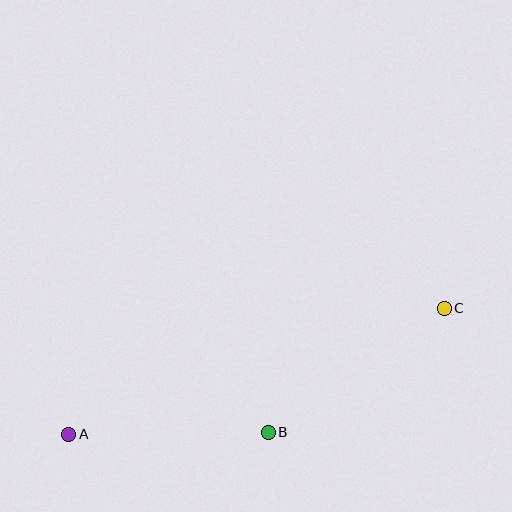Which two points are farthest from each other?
Points A and C are farthest from each other.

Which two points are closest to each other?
Points A and B are closest to each other.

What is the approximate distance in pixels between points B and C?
The distance between B and C is approximately 215 pixels.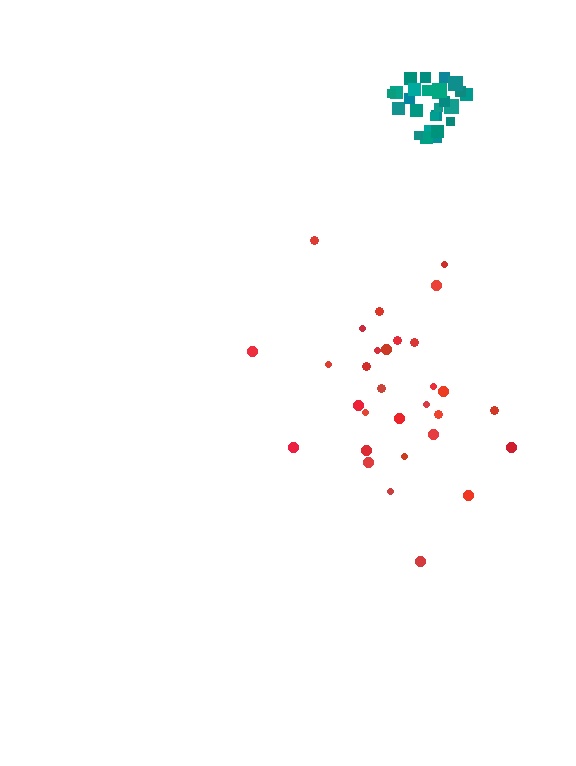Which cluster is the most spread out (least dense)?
Red.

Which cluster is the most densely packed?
Teal.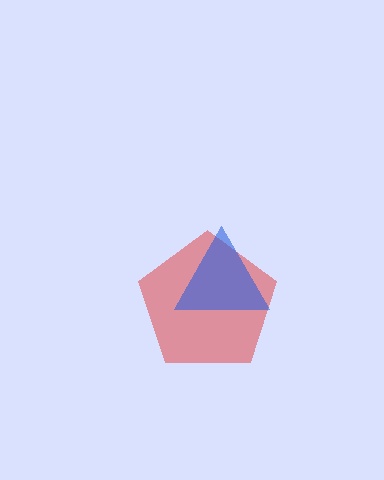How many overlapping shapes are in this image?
There are 2 overlapping shapes in the image.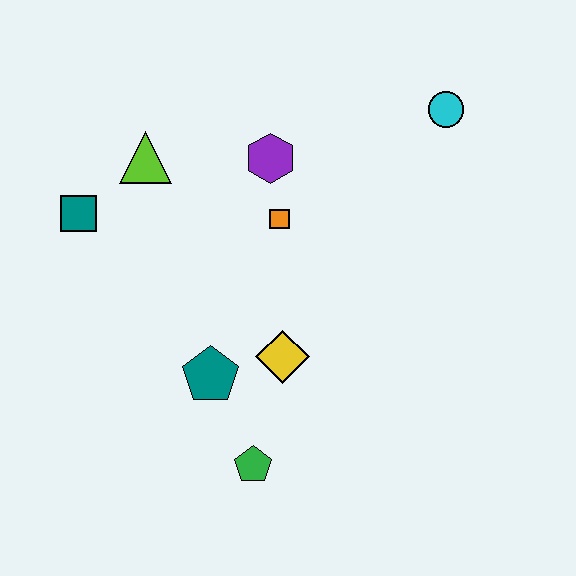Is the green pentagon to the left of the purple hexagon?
Yes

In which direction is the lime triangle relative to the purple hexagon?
The lime triangle is to the left of the purple hexagon.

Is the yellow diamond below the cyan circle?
Yes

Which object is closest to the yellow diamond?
The teal pentagon is closest to the yellow diamond.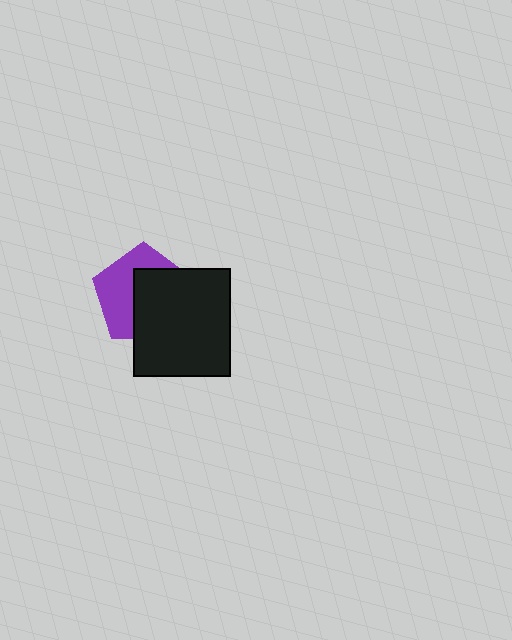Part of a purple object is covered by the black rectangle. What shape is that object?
It is a pentagon.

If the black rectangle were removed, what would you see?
You would see the complete purple pentagon.